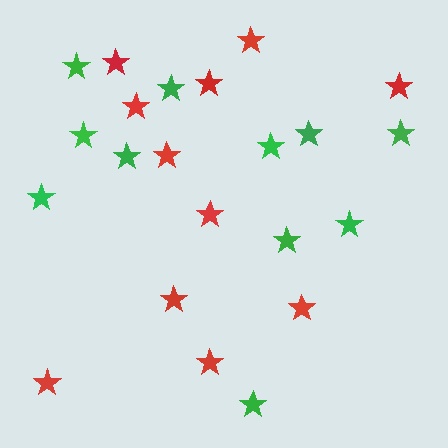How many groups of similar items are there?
There are 2 groups: one group of red stars (11) and one group of green stars (11).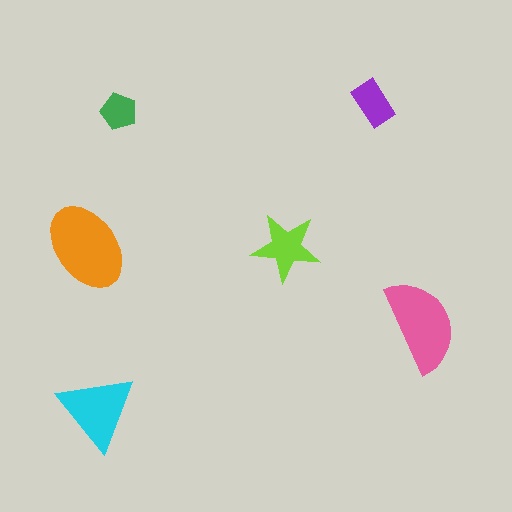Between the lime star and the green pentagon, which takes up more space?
The lime star.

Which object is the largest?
The orange ellipse.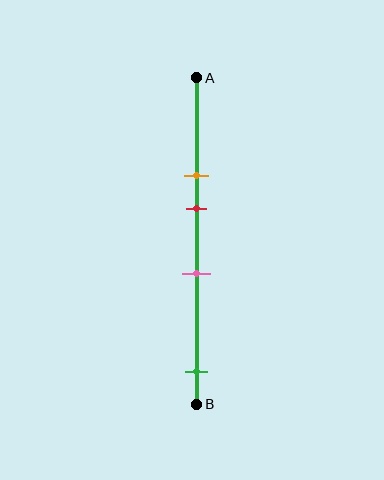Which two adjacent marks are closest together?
The orange and red marks are the closest adjacent pair.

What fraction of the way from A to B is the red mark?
The red mark is approximately 40% (0.4) of the way from A to B.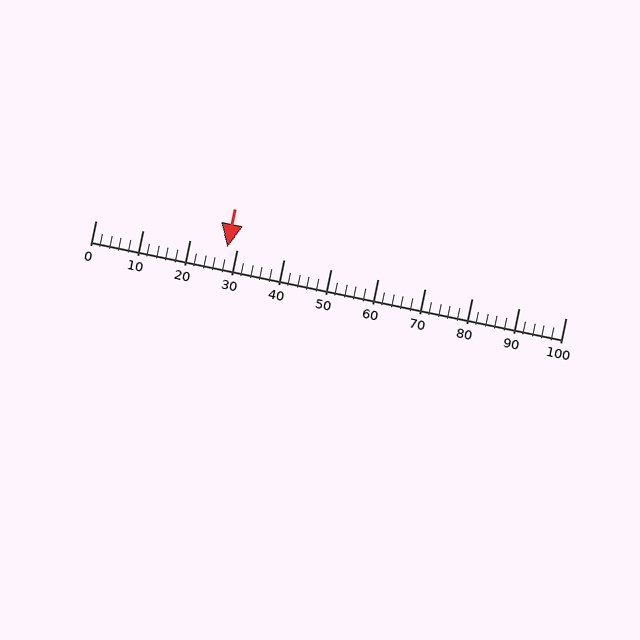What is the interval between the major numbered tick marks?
The major tick marks are spaced 10 units apart.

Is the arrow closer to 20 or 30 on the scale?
The arrow is closer to 30.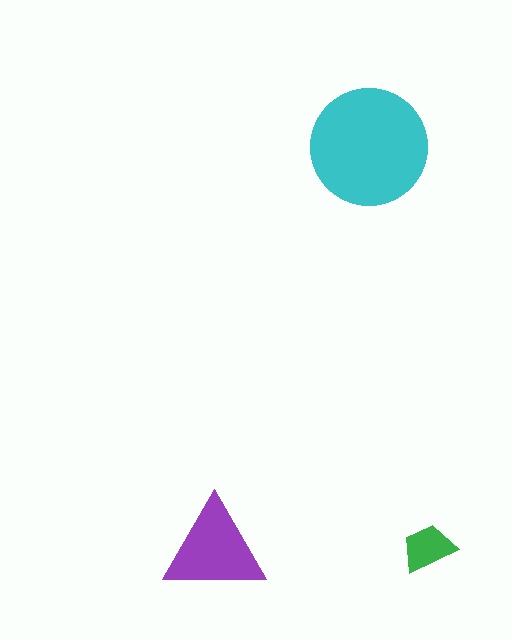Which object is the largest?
The cyan circle.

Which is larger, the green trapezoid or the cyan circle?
The cyan circle.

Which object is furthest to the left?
The purple triangle is leftmost.